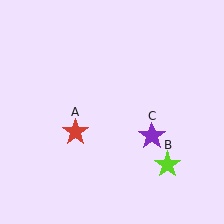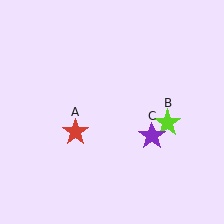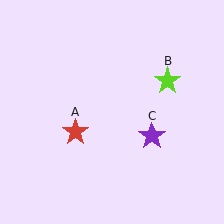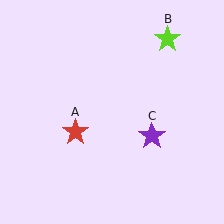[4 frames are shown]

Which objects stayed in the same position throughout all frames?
Red star (object A) and purple star (object C) remained stationary.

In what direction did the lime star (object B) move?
The lime star (object B) moved up.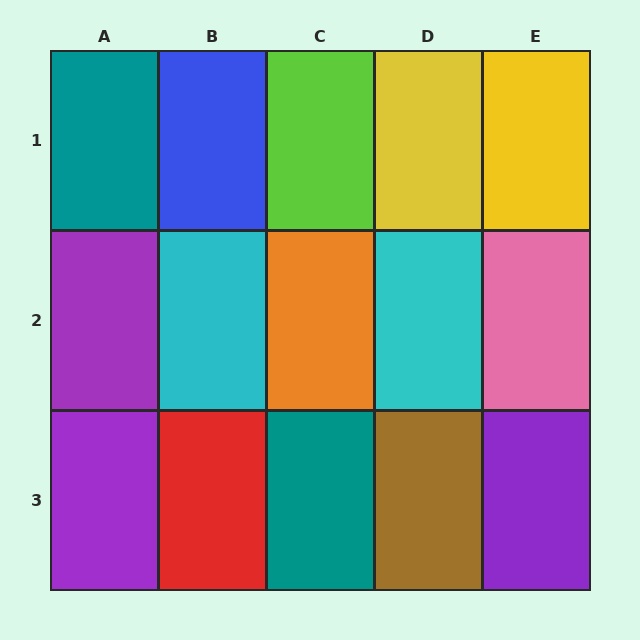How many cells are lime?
1 cell is lime.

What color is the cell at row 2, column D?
Cyan.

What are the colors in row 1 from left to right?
Teal, blue, lime, yellow, yellow.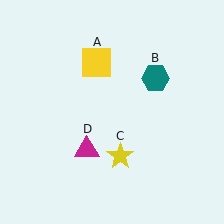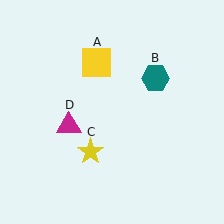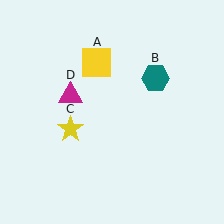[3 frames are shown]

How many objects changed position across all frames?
2 objects changed position: yellow star (object C), magenta triangle (object D).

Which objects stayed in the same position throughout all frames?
Yellow square (object A) and teal hexagon (object B) remained stationary.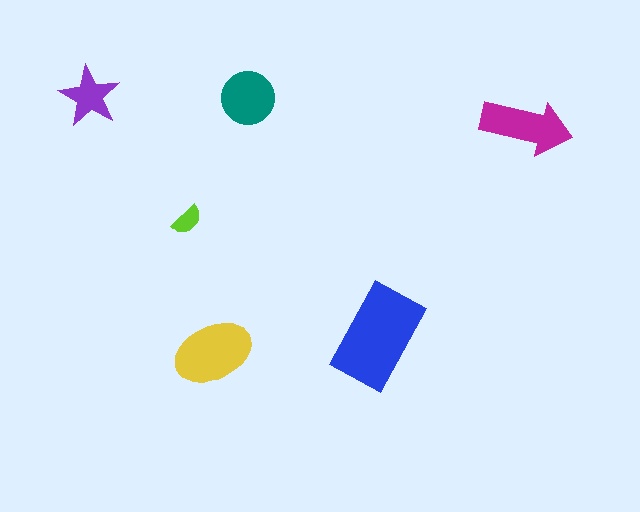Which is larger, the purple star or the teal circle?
The teal circle.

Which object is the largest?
The blue rectangle.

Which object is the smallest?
The lime semicircle.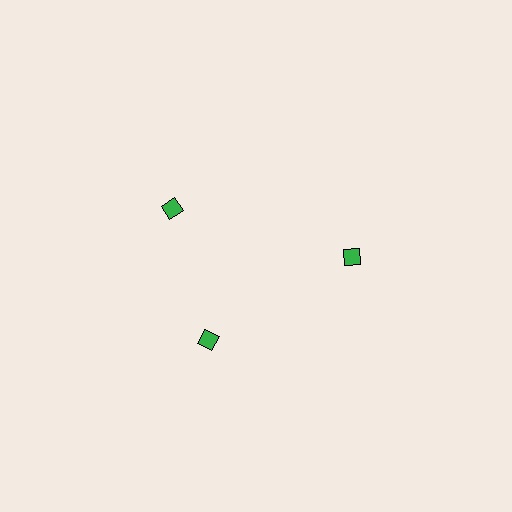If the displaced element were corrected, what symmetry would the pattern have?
It would have 3-fold rotational symmetry — the pattern would map onto itself every 120 degrees.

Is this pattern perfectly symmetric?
No. The 3 green diamonds are arranged in a ring, but one element near the 11 o'clock position is rotated out of alignment along the ring, breaking the 3-fold rotational symmetry.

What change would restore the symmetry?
The symmetry would be restored by rotating it back into even spacing with its neighbors so that all 3 diamonds sit at equal angles and equal distance from the center.